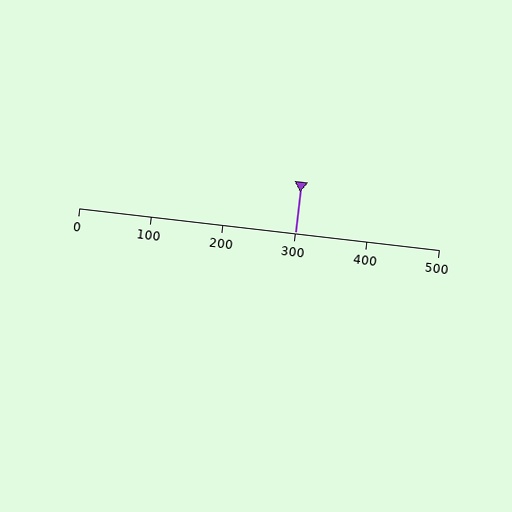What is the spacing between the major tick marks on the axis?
The major ticks are spaced 100 apart.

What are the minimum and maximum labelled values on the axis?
The axis runs from 0 to 500.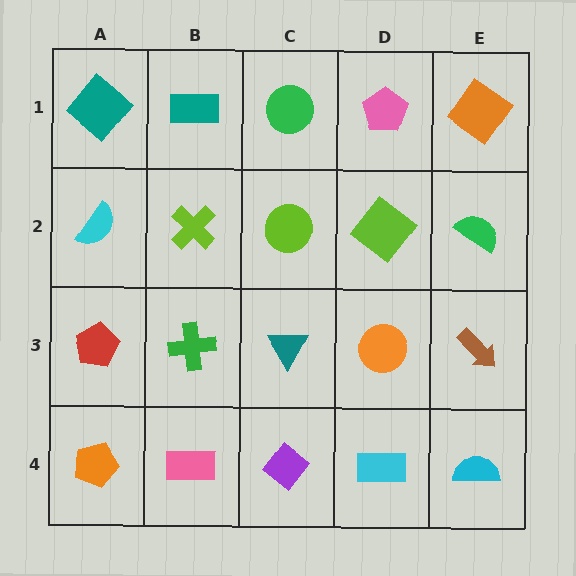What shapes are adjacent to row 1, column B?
A lime cross (row 2, column B), a teal diamond (row 1, column A), a green circle (row 1, column C).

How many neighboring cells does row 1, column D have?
3.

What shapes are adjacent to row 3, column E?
A green semicircle (row 2, column E), a cyan semicircle (row 4, column E), an orange circle (row 3, column D).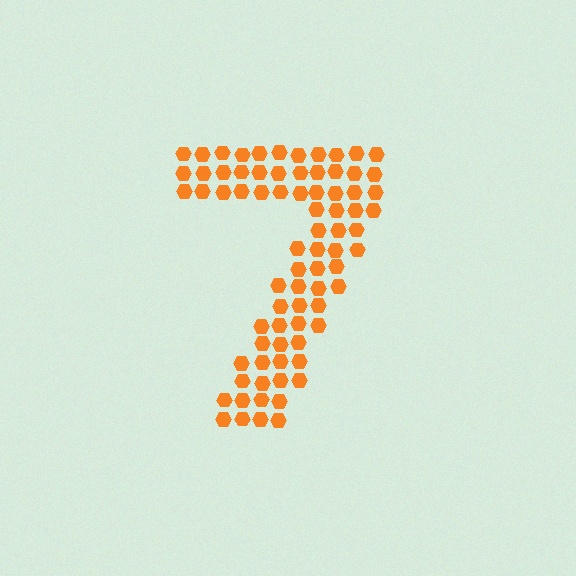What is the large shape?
The large shape is the digit 7.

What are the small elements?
The small elements are hexagons.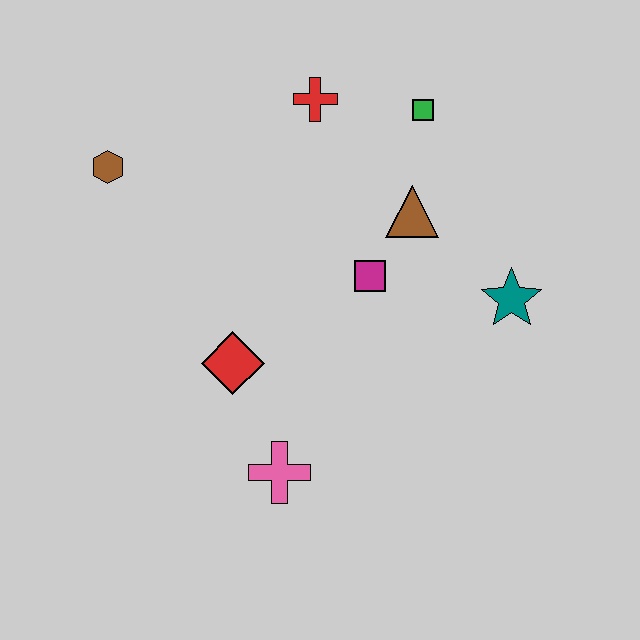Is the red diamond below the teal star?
Yes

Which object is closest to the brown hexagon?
The red cross is closest to the brown hexagon.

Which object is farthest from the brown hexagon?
The teal star is farthest from the brown hexagon.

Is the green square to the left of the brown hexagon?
No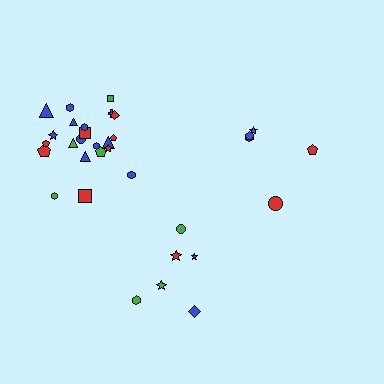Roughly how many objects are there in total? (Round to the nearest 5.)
Roughly 35 objects in total.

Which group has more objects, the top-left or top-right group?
The top-left group.